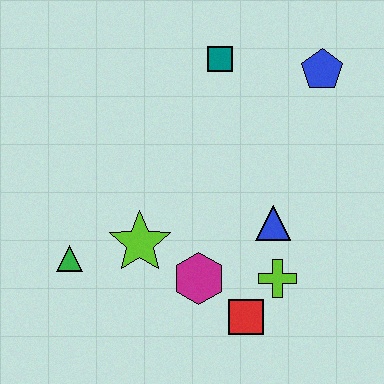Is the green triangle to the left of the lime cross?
Yes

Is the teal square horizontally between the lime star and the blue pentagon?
Yes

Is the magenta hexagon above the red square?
Yes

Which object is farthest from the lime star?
The blue pentagon is farthest from the lime star.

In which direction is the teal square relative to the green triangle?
The teal square is above the green triangle.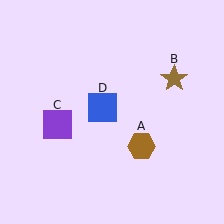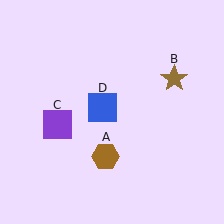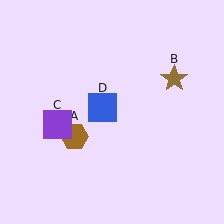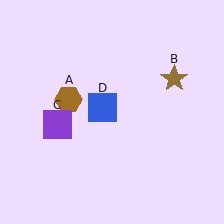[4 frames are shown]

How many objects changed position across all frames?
1 object changed position: brown hexagon (object A).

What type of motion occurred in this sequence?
The brown hexagon (object A) rotated clockwise around the center of the scene.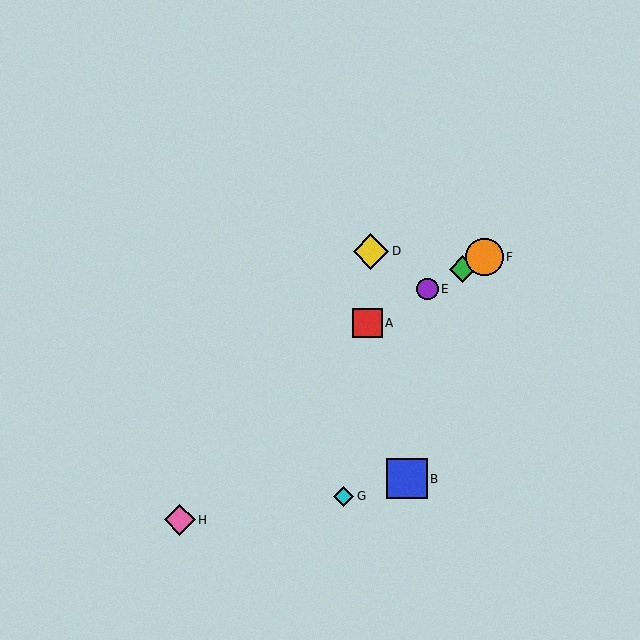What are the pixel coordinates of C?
Object C is at (463, 269).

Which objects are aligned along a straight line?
Objects A, C, E, F are aligned along a straight line.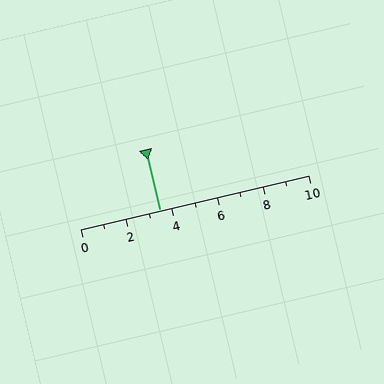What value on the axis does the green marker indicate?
The marker indicates approximately 3.5.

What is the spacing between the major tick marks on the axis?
The major ticks are spaced 2 apart.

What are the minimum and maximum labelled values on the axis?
The axis runs from 0 to 10.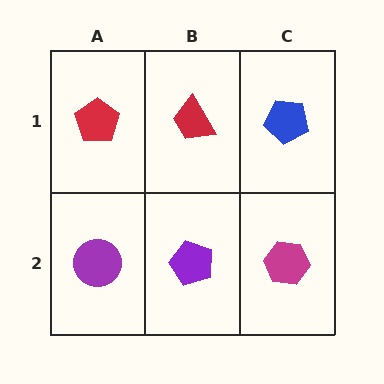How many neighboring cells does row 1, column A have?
2.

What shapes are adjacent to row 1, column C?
A magenta hexagon (row 2, column C), a red trapezoid (row 1, column B).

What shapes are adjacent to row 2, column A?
A red pentagon (row 1, column A), a purple pentagon (row 2, column B).